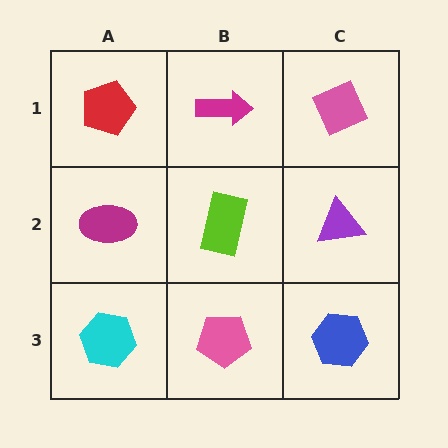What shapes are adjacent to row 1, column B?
A lime rectangle (row 2, column B), a red pentagon (row 1, column A), a pink diamond (row 1, column C).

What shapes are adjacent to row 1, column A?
A magenta ellipse (row 2, column A), a magenta arrow (row 1, column B).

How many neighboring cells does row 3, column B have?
3.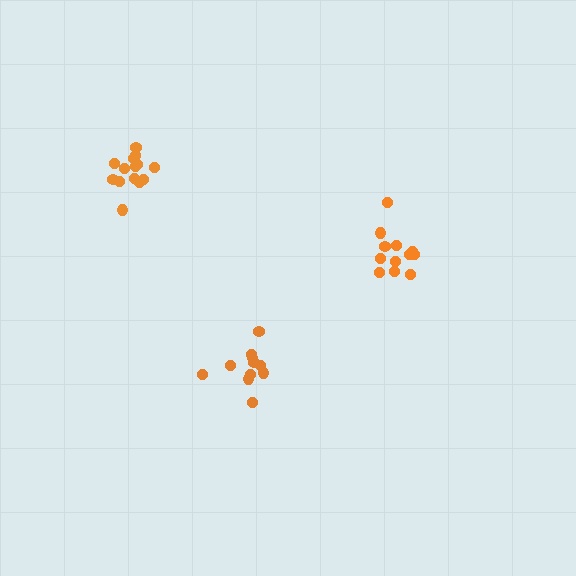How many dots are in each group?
Group 1: 14 dots, Group 2: 11 dots, Group 3: 12 dots (37 total).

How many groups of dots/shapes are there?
There are 3 groups.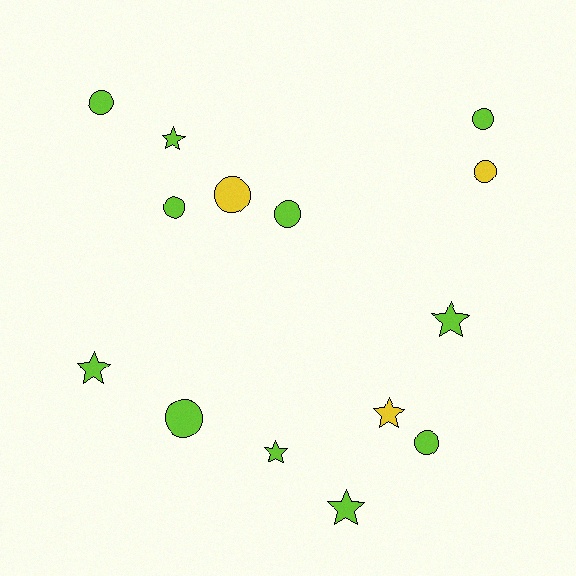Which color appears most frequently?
Lime, with 11 objects.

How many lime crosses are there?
There are no lime crosses.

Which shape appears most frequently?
Circle, with 8 objects.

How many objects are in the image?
There are 14 objects.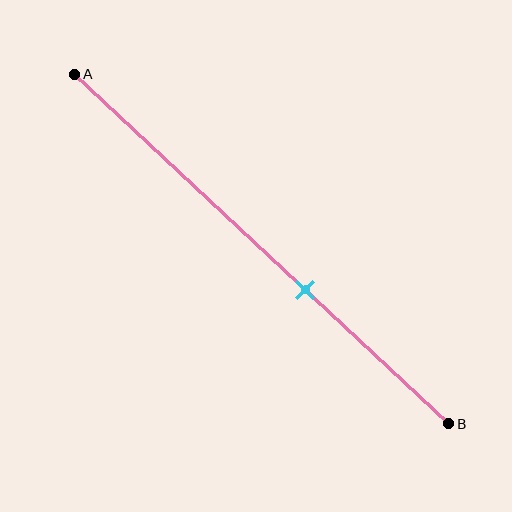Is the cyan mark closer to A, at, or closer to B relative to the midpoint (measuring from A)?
The cyan mark is closer to point B than the midpoint of segment AB.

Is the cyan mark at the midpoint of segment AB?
No, the mark is at about 60% from A, not at the 50% midpoint.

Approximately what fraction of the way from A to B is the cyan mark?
The cyan mark is approximately 60% of the way from A to B.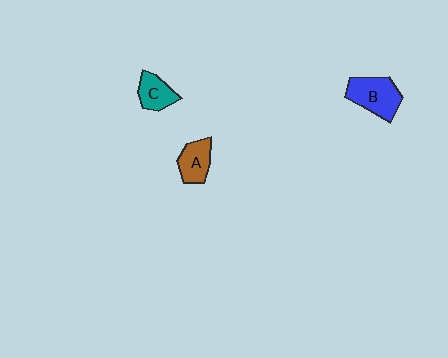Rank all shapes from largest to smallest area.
From largest to smallest: B (blue), A (brown), C (teal).